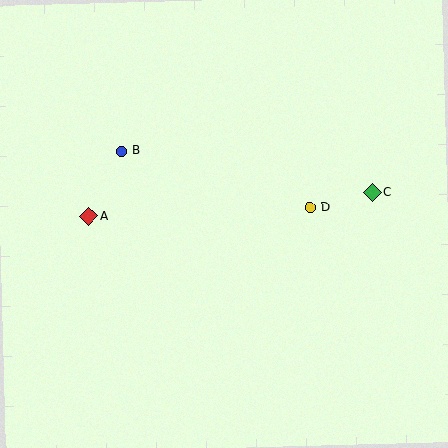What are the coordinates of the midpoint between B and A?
The midpoint between B and A is at (105, 184).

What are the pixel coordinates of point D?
Point D is at (310, 207).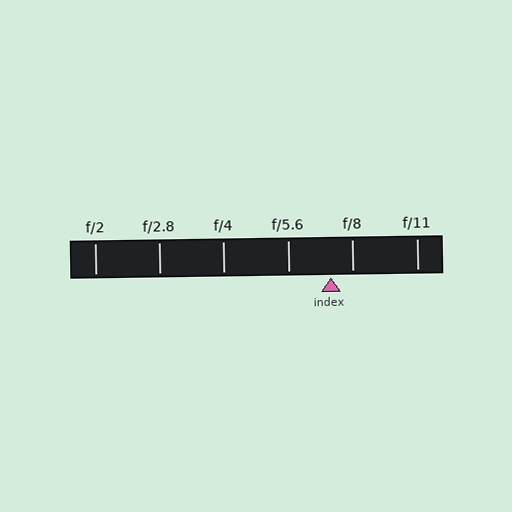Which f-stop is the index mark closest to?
The index mark is closest to f/8.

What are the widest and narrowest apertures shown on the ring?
The widest aperture shown is f/2 and the narrowest is f/11.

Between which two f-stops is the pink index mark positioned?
The index mark is between f/5.6 and f/8.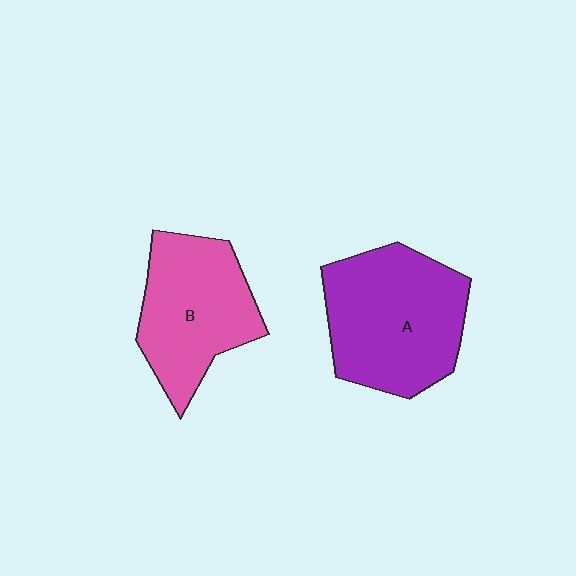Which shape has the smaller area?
Shape B (pink).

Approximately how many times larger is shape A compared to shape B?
Approximately 1.2 times.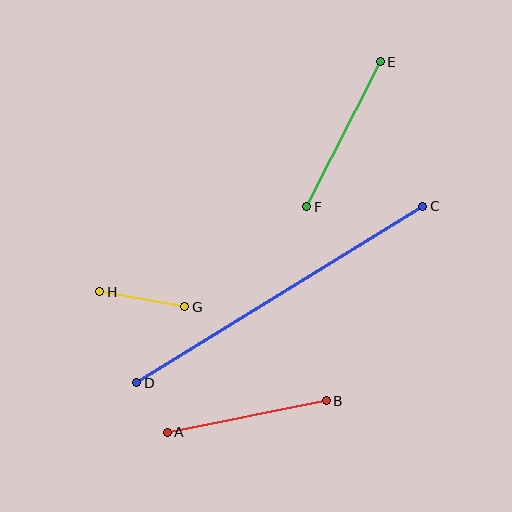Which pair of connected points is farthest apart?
Points C and D are farthest apart.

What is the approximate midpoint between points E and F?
The midpoint is at approximately (344, 134) pixels.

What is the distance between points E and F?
The distance is approximately 163 pixels.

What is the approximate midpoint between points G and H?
The midpoint is at approximately (142, 299) pixels.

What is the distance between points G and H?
The distance is approximately 86 pixels.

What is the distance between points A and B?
The distance is approximately 162 pixels.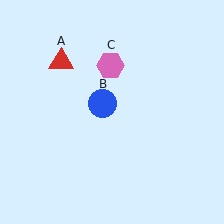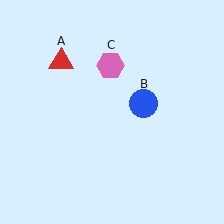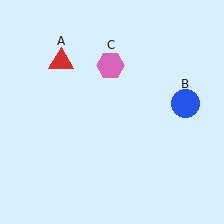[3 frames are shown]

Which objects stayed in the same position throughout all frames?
Red triangle (object A) and pink hexagon (object C) remained stationary.